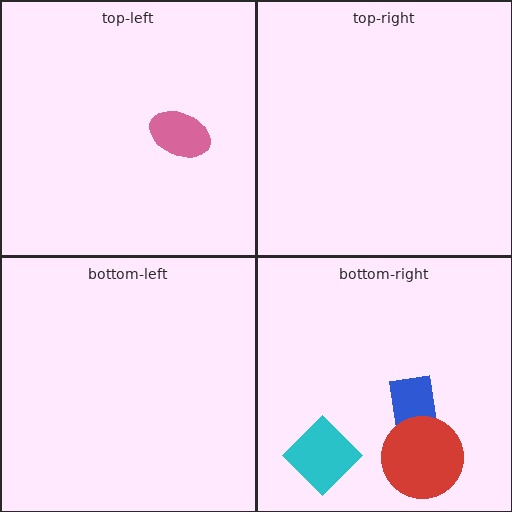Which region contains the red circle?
The bottom-right region.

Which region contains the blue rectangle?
The bottom-right region.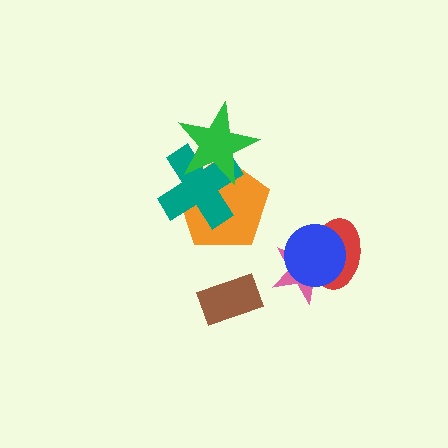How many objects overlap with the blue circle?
2 objects overlap with the blue circle.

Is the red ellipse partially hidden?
Yes, it is partially covered by another shape.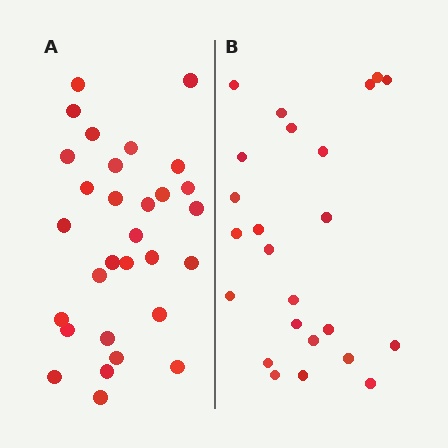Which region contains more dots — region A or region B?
Region A (the left region) has more dots.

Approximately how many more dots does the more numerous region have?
Region A has about 6 more dots than region B.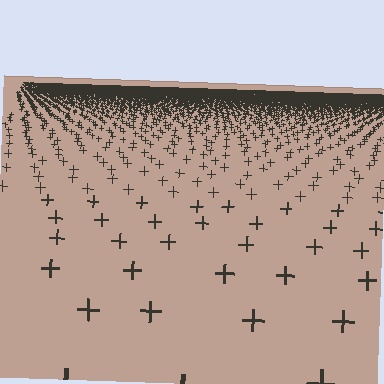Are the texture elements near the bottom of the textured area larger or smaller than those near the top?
Larger. Near the bottom, elements are closer to the viewer and appear at a bigger on-screen size.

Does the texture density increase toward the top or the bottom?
Density increases toward the top.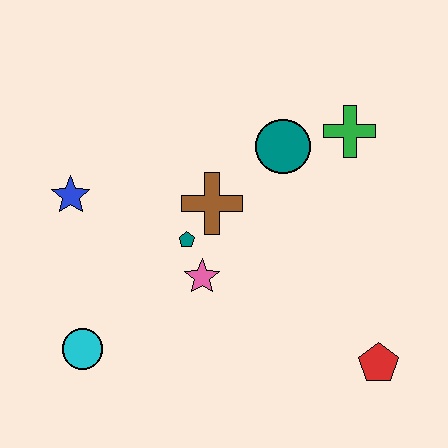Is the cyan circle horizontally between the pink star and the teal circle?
No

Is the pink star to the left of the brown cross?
Yes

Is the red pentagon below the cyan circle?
Yes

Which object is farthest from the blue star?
The red pentagon is farthest from the blue star.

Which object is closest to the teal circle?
The green cross is closest to the teal circle.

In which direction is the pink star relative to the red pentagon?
The pink star is to the left of the red pentagon.